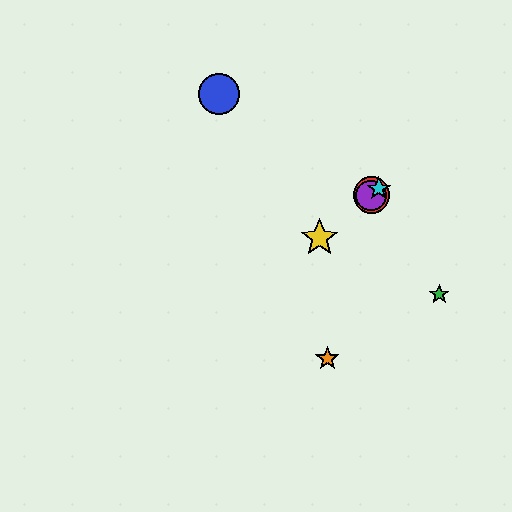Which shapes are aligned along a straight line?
The red circle, the yellow star, the purple circle, the cyan star are aligned along a straight line.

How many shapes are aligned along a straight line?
4 shapes (the red circle, the yellow star, the purple circle, the cyan star) are aligned along a straight line.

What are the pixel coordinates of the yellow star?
The yellow star is at (319, 238).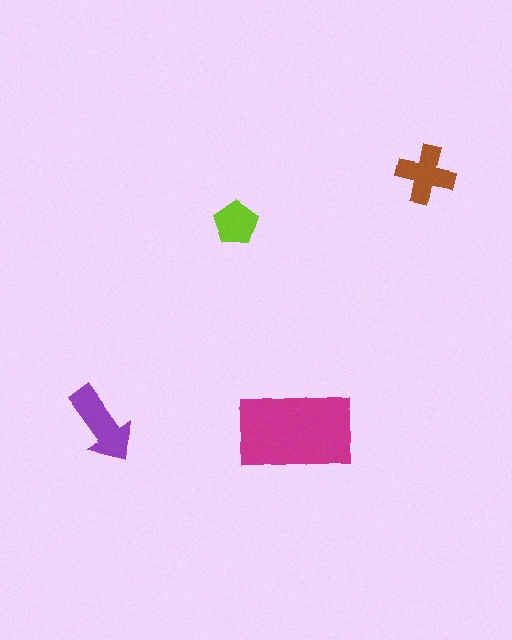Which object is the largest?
The magenta rectangle.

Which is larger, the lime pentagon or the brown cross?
The brown cross.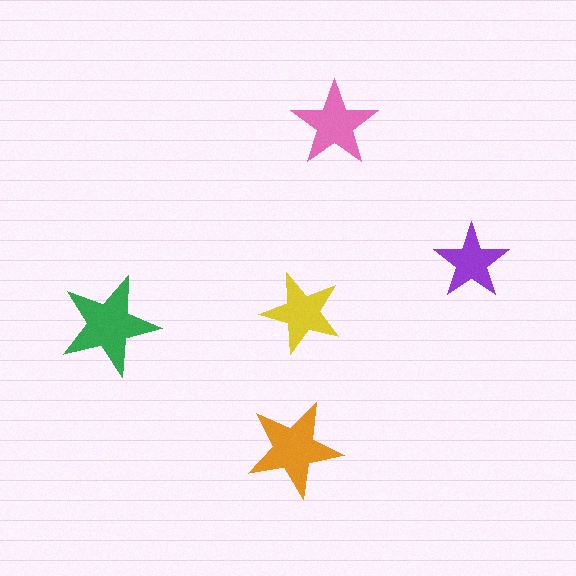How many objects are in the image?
There are 5 objects in the image.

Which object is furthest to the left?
The green star is leftmost.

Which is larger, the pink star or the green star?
The green one.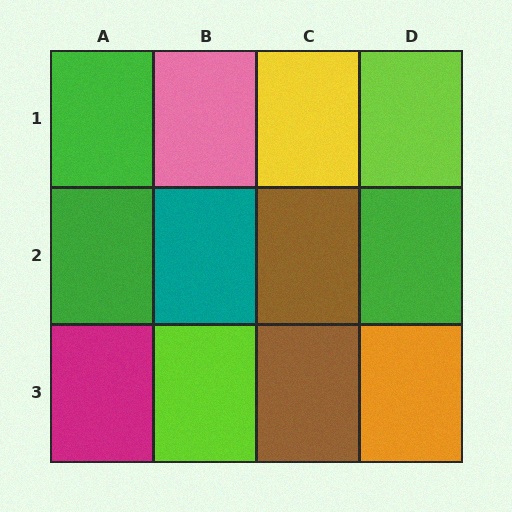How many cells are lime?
2 cells are lime.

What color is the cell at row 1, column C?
Yellow.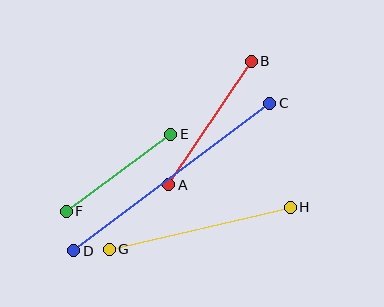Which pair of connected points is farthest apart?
Points C and D are farthest apart.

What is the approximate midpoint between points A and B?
The midpoint is at approximately (210, 123) pixels.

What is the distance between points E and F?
The distance is approximately 130 pixels.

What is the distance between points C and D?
The distance is approximately 245 pixels.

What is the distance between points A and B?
The distance is approximately 148 pixels.